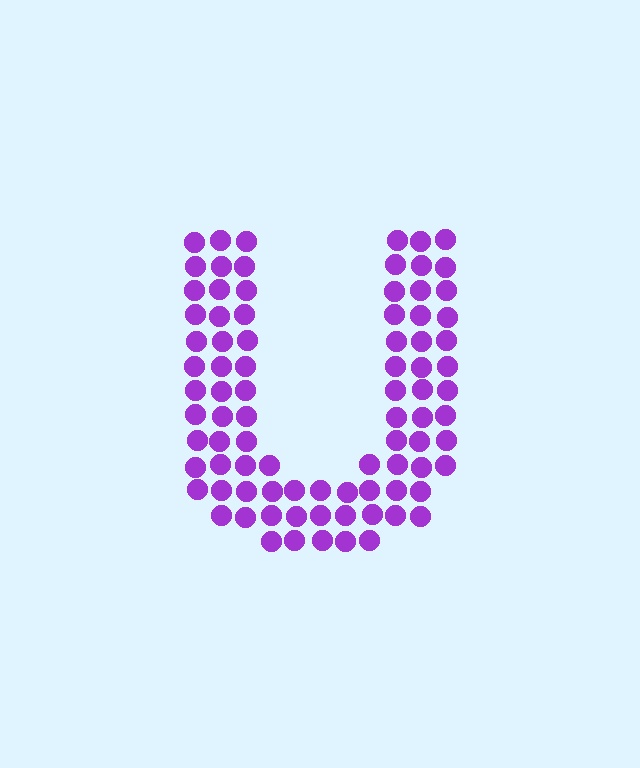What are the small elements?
The small elements are circles.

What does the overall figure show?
The overall figure shows the letter U.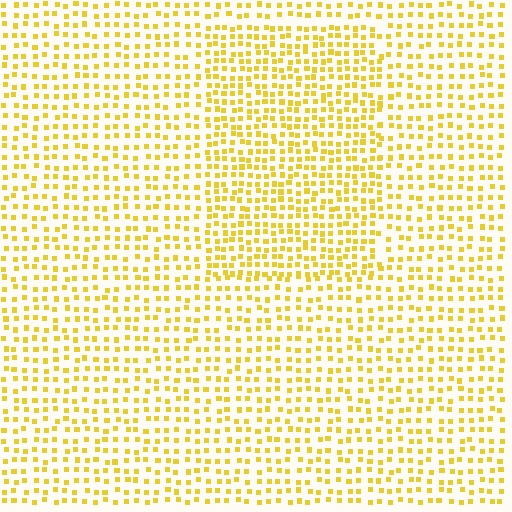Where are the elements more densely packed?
The elements are more densely packed inside the rectangle boundary.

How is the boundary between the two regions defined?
The boundary is defined by a change in element density (approximately 1.5x ratio). All elements are the same color, size, and shape.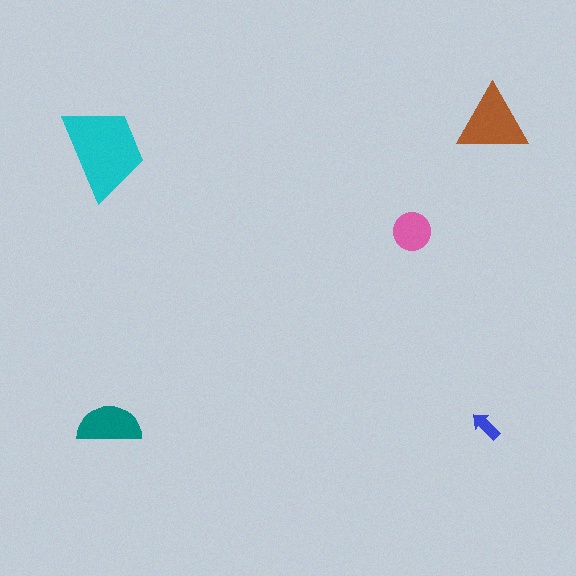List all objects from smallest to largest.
The blue arrow, the pink circle, the teal semicircle, the brown triangle, the cyan trapezoid.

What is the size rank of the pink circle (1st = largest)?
4th.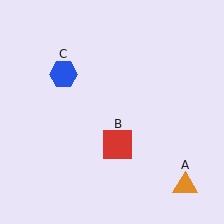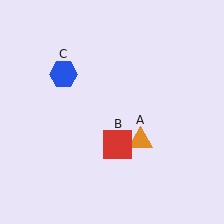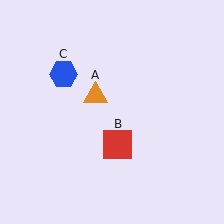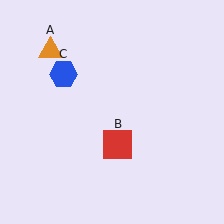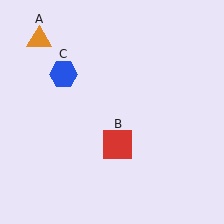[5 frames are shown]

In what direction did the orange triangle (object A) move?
The orange triangle (object A) moved up and to the left.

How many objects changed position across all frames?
1 object changed position: orange triangle (object A).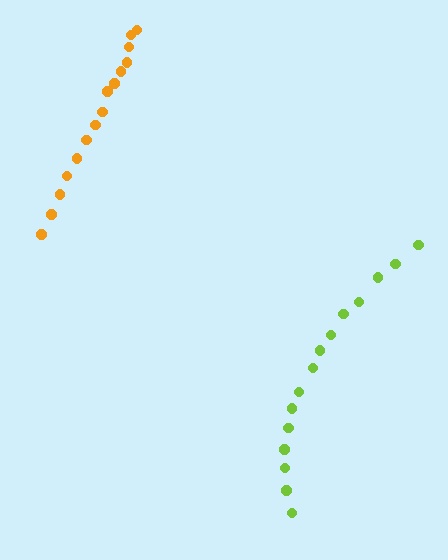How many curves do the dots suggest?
There are 2 distinct paths.